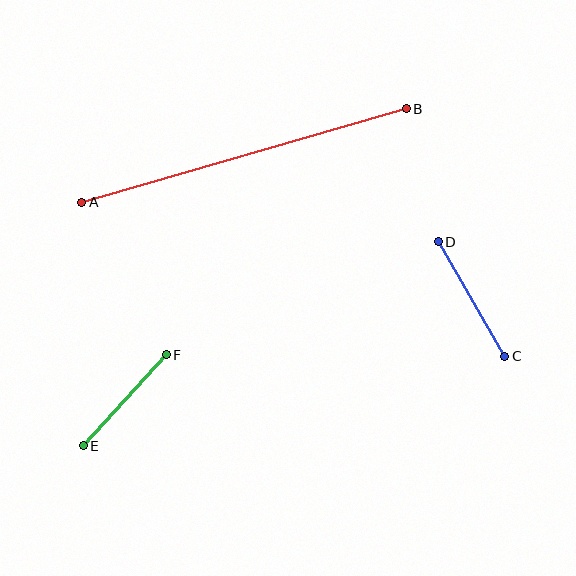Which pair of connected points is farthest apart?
Points A and B are farthest apart.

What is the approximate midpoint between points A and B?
The midpoint is at approximately (244, 155) pixels.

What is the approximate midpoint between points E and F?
The midpoint is at approximately (125, 400) pixels.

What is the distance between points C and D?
The distance is approximately 133 pixels.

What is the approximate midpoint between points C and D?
The midpoint is at approximately (471, 299) pixels.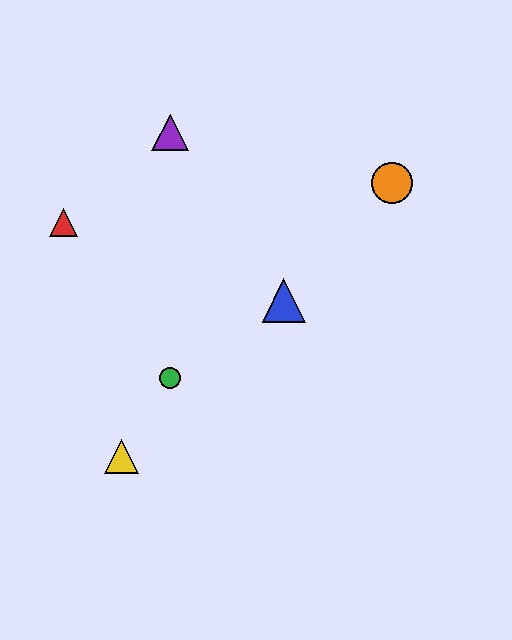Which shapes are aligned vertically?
The green circle, the purple triangle are aligned vertically.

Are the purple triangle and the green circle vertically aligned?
Yes, both are at x≈170.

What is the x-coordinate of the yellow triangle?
The yellow triangle is at x≈122.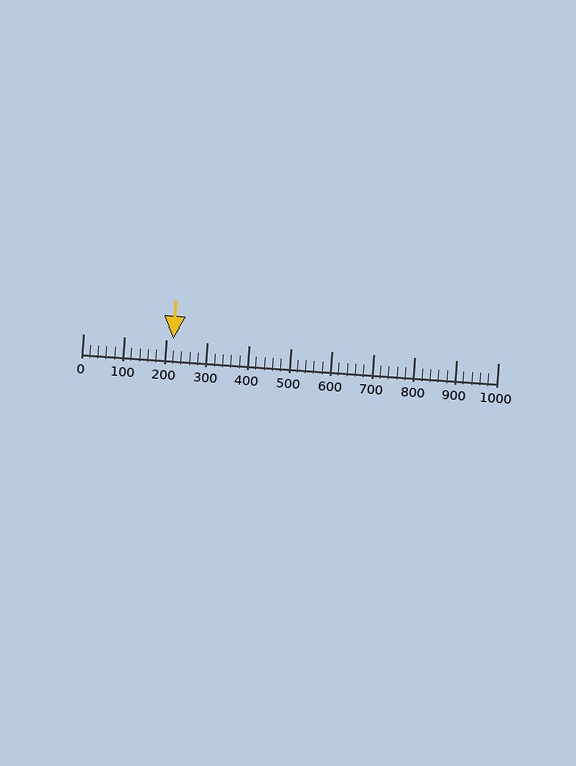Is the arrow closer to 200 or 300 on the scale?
The arrow is closer to 200.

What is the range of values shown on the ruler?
The ruler shows values from 0 to 1000.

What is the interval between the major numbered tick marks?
The major tick marks are spaced 100 units apart.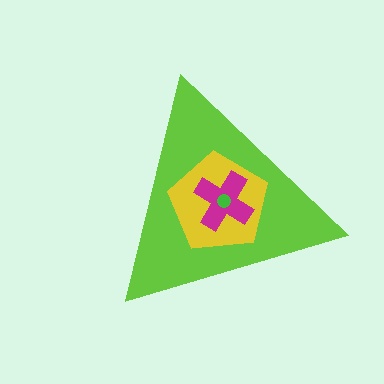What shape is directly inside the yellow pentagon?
The magenta cross.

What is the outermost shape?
The lime triangle.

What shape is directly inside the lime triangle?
The yellow pentagon.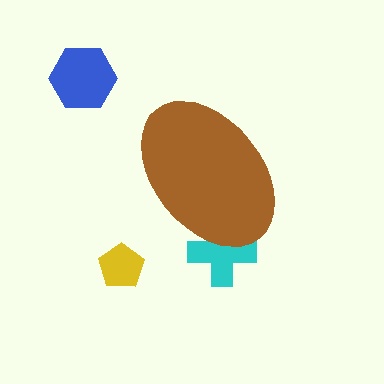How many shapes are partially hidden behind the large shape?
1 shape is partially hidden.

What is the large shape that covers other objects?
A brown ellipse.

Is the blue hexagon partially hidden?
No, the blue hexagon is fully visible.